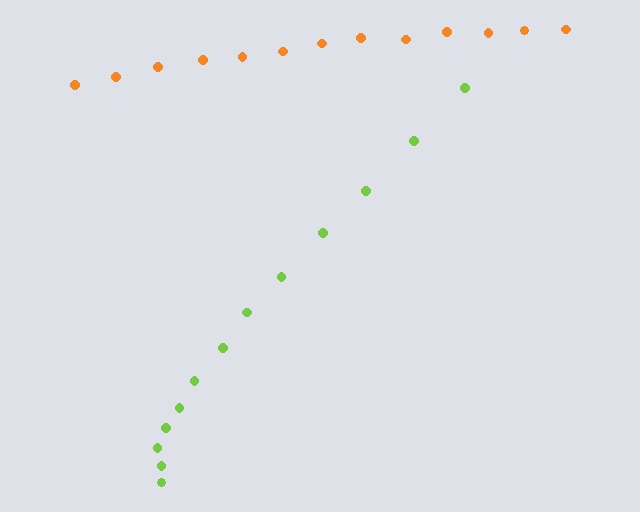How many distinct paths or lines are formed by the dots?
There are 2 distinct paths.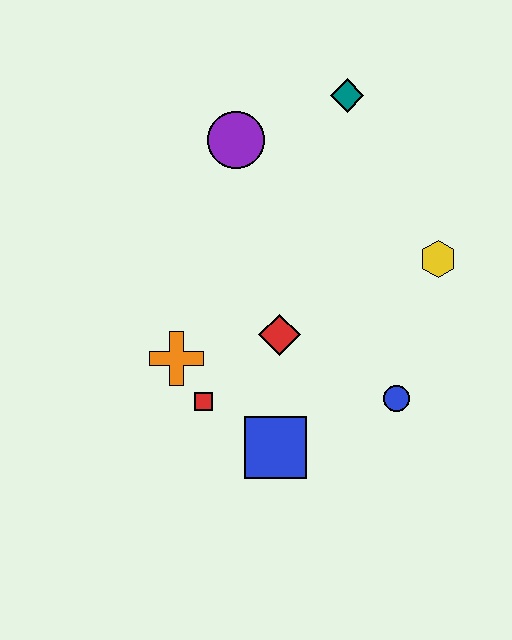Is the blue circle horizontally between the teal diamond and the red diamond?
No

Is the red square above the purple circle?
No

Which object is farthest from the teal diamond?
The blue square is farthest from the teal diamond.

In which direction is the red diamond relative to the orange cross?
The red diamond is to the right of the orange cross.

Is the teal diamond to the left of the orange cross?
No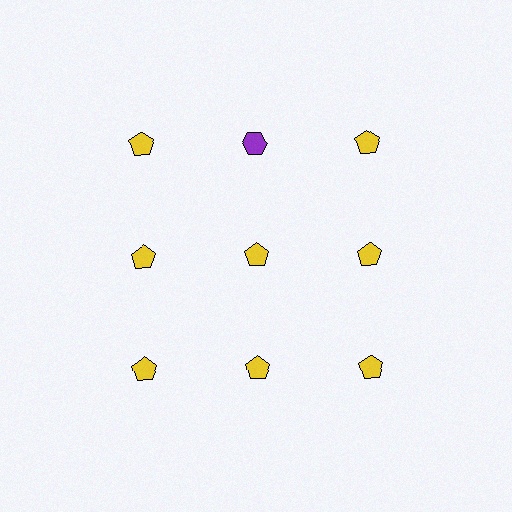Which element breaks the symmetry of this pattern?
The purple hexagon in the top row, second from left column breaks the symmetry. All other shapes are yellow pentagons.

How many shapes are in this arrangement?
There are 9 shapes arranged in a grid pattern.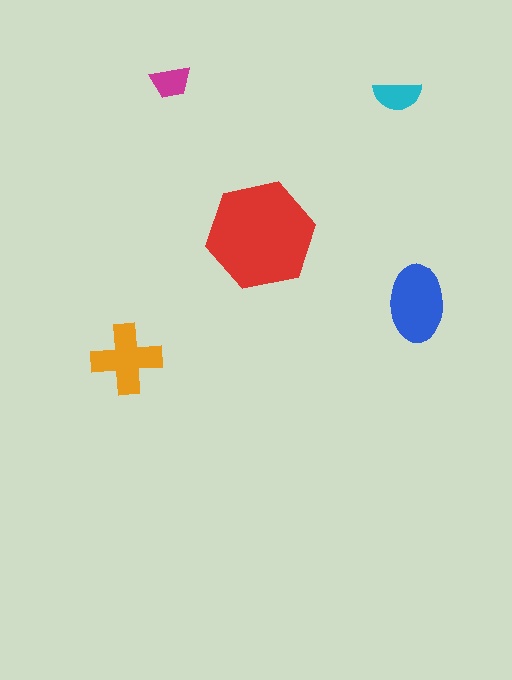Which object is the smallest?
The magenta trapezoid.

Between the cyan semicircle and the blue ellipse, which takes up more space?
The blue ellipse.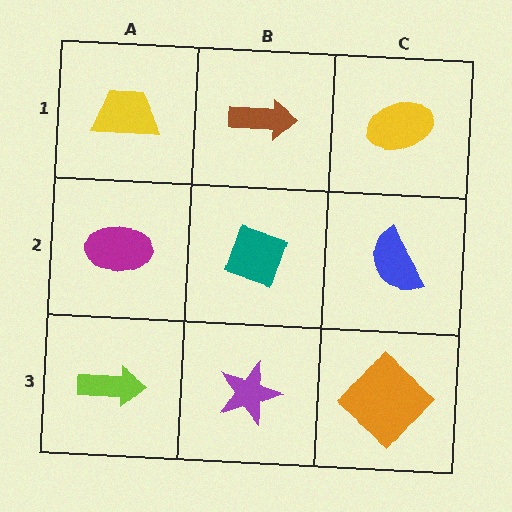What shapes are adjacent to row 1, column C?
A blue semicircle (row 2, column C), a brown arrow (row 1, column B).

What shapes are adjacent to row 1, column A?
A magenta ellipse (row 2, column A), a brown arrow (row 1, column B).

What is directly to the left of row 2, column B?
A magenta ellipse.